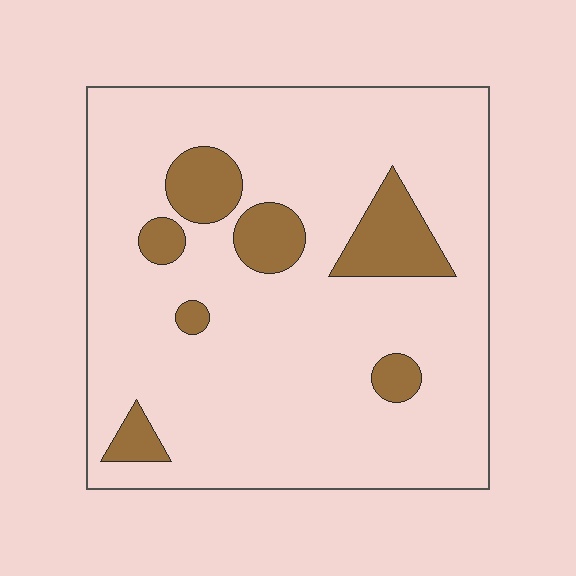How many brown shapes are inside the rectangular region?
7.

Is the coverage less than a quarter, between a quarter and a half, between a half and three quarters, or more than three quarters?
Less than a quarter.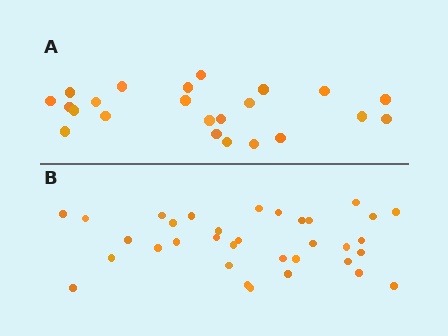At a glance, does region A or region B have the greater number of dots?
Region B (the bottom region) has more dots.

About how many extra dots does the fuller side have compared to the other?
Region B has roughly 12 or so more dots than region A.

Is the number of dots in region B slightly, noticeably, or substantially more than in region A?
Region B has substantially more. The ratio is roughly 1.5 to 1.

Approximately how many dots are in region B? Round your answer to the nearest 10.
About 30 dots. (The exact count is 34, which rounds to 30.)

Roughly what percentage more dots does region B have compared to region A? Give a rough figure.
About 50% more.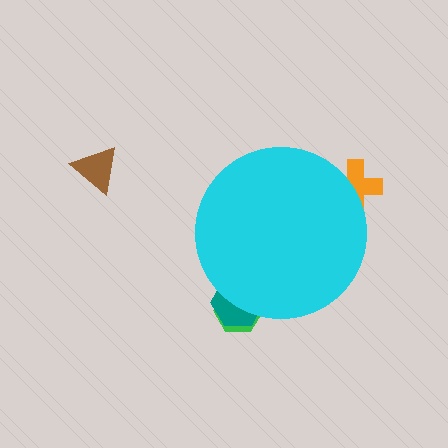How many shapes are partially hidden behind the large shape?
3 shapes are partially hidden.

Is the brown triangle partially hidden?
No, the brown triangle is fully visible.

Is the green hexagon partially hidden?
Yes, the green hexagon is partially hidden behind the cyan circle.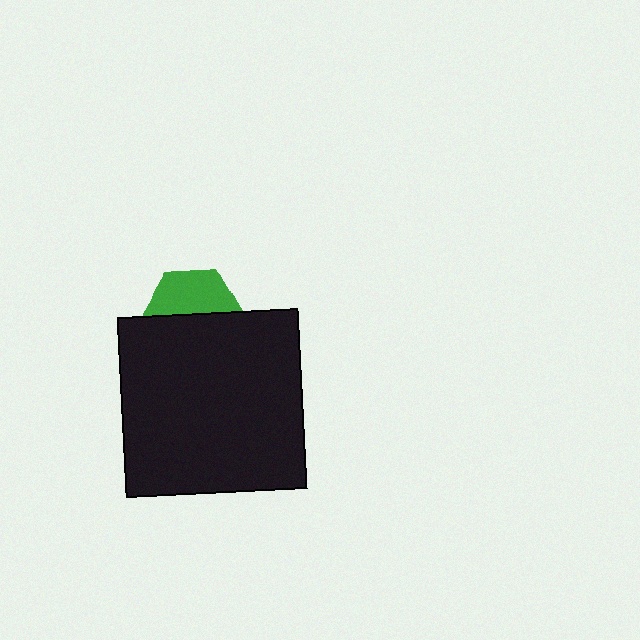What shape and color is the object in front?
The object in front is a black rectangle.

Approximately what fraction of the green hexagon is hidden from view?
Roughly 52% of the green hexagon is hidden behind the black rectangle.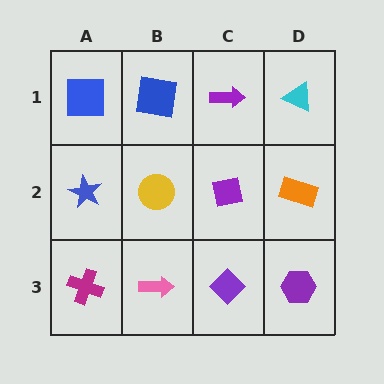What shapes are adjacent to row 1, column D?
An orange rectangle (row 2, column D), a purple arrow (row 1, column C).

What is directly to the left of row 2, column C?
A yellow circle.